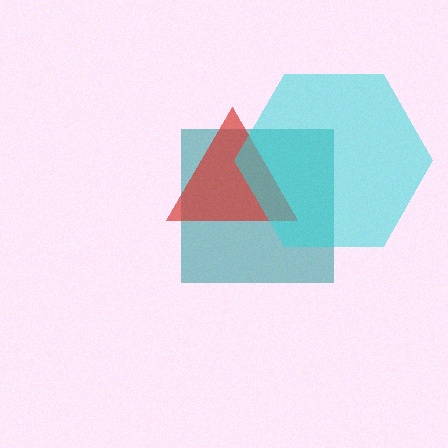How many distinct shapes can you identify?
There are 3 distinct shapes: a teal square, a red triangle, a cyan hexagon.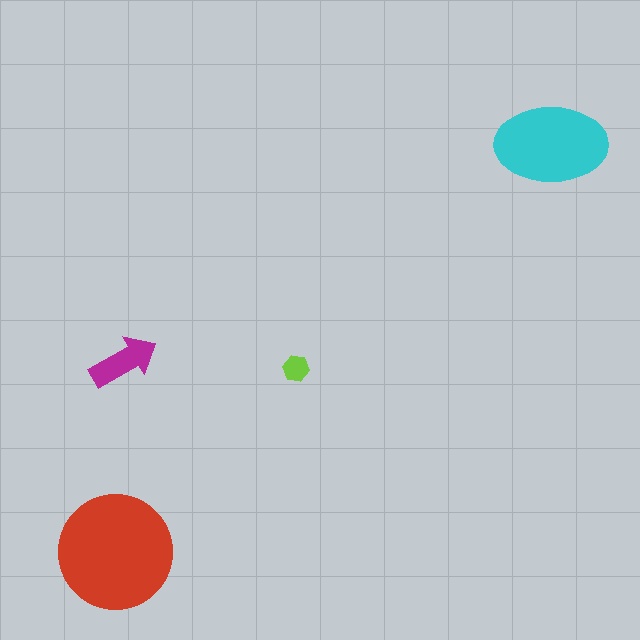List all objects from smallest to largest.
The lime hexagon, the magenta arrow, the cyan ellipse, the red circle.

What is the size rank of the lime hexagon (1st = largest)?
4th.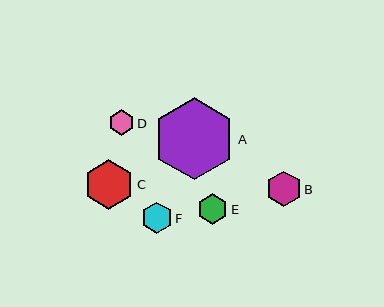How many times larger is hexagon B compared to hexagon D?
Hexagon B is approximately 1.4 times the size of hexagon D.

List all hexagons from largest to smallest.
From largest to smallest: A, C, B, F, E, D.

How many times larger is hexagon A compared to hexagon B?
Hexagon A is approximately 2.3 times the size of hexagon B.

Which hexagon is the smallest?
Hexagon D is the smallest with a size of approximately 25 pixels.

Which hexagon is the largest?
Hexagon A is the largest with a size of approximately 82 pixels.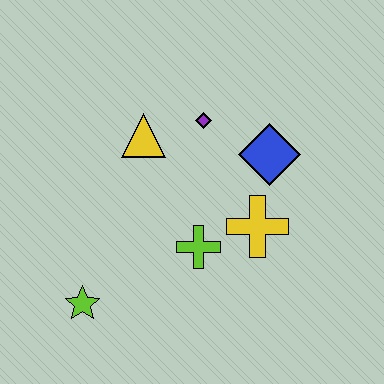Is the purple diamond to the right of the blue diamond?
No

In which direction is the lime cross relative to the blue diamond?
The lime cross is below the blue diamond.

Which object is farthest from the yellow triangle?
The lime star is farthest from the yellow triangle.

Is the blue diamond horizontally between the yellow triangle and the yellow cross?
No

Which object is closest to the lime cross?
The yellow cross is closest to the lime cross.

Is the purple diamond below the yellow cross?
No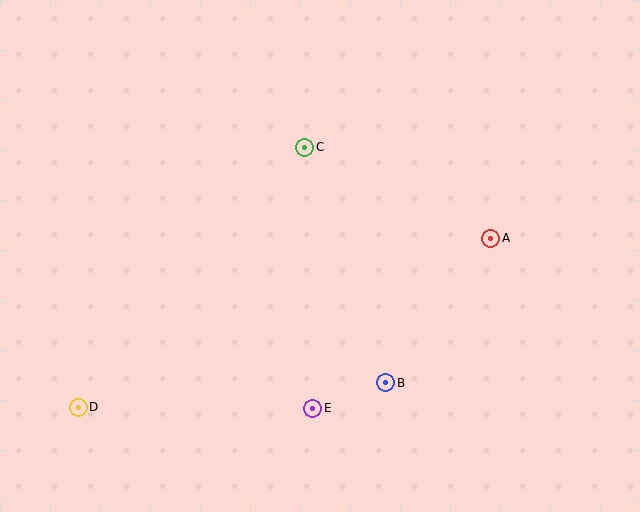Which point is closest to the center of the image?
Point C at (305, 147) is closest to the center.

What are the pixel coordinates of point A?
Point A is at (491, 238).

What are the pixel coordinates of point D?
Point D is at (78, 407).